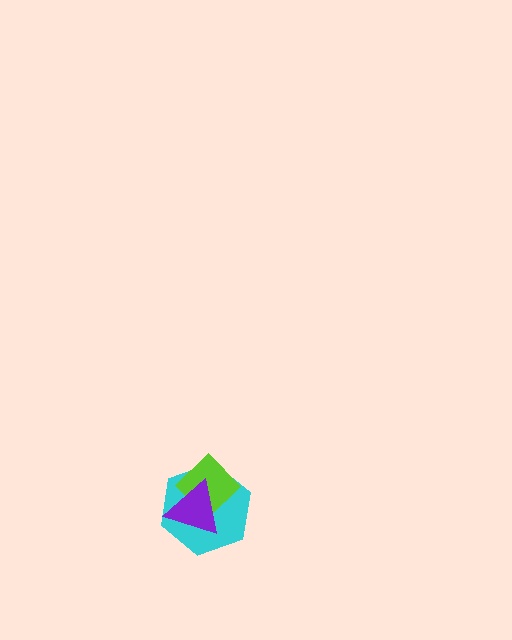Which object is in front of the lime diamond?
The purple triangle is in front of the lime diamond.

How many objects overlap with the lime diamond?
2 objects overlap with the lime diamond.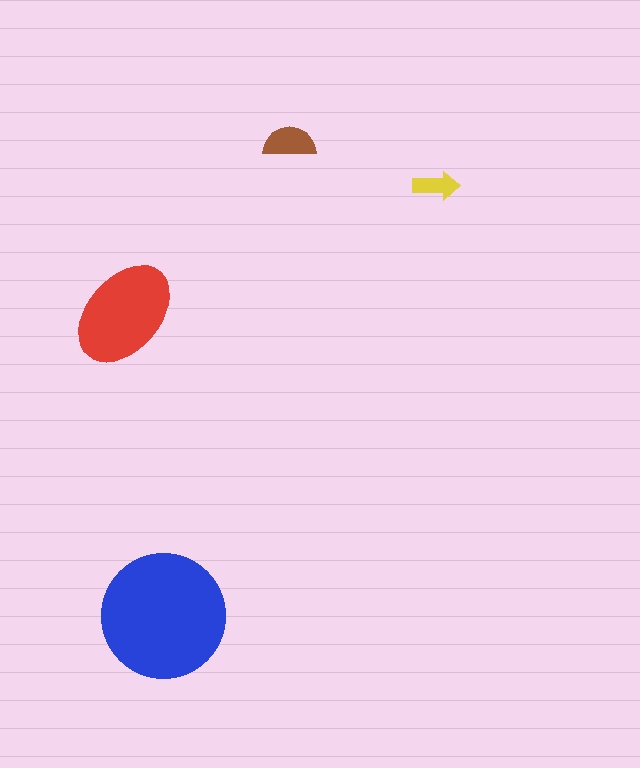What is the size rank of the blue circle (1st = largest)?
1st.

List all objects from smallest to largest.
The yellow arrow, the brown semicircle, the red ellipse, the blue circle.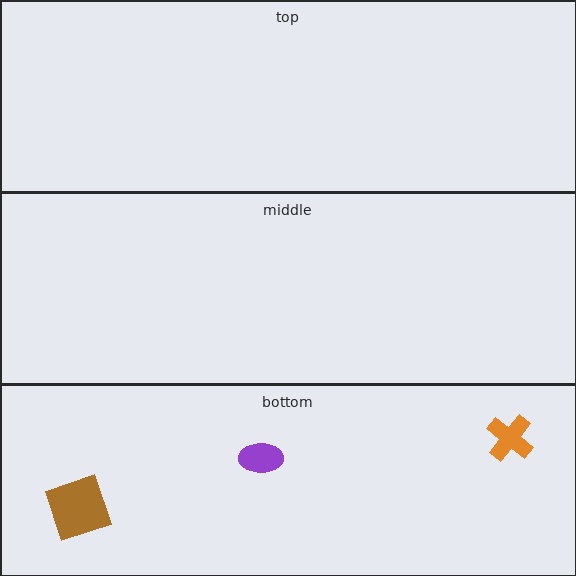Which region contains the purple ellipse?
The bottom region.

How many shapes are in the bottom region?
3.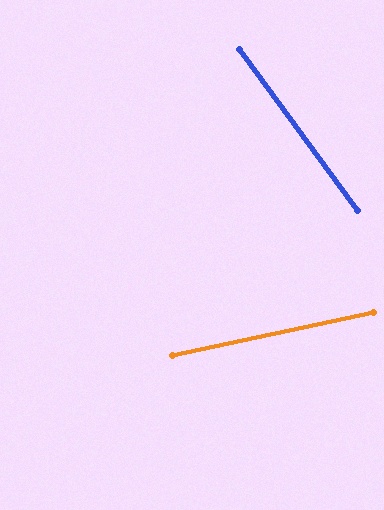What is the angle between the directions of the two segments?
Approximately 66 degrees.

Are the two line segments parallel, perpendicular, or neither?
Neither parallel nor perpendicular — they differ by about 66°.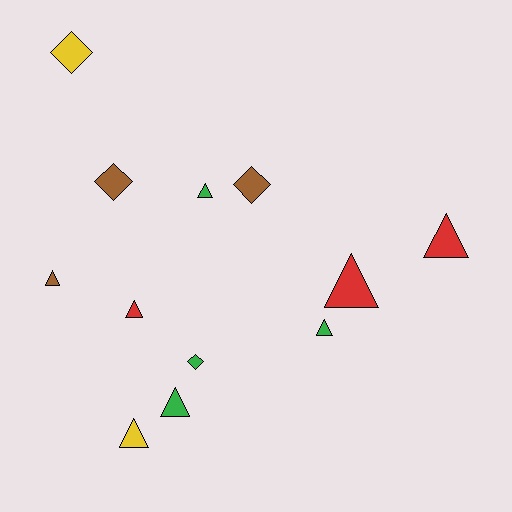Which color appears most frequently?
Green, with 4 objects.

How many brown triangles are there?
There is 1 brown triangle.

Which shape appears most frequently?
Triangle, with 8 objects.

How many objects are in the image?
There are 12 objects.